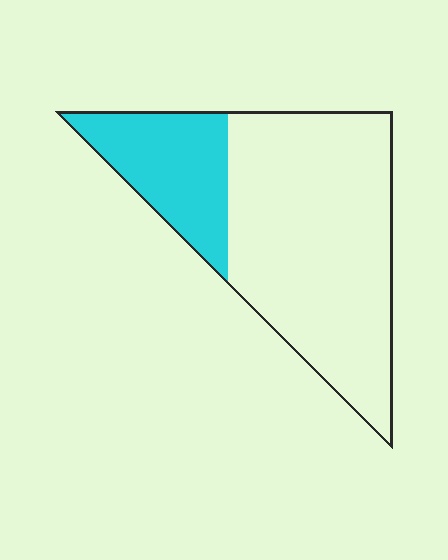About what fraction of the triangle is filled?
About one quarter (1/4).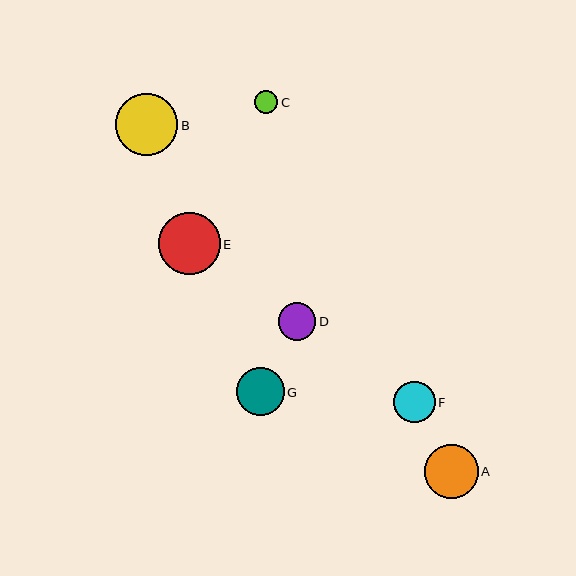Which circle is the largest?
Circle B is the largest with a size of approximately 62 pixels.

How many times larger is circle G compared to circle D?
Circle G is approximately 1.3 times the size of circle D.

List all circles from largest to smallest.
From largest to smallest: B, E, A, G, F, D, C.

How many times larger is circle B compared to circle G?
Circle B is approximately 1.3 times the size of circle G.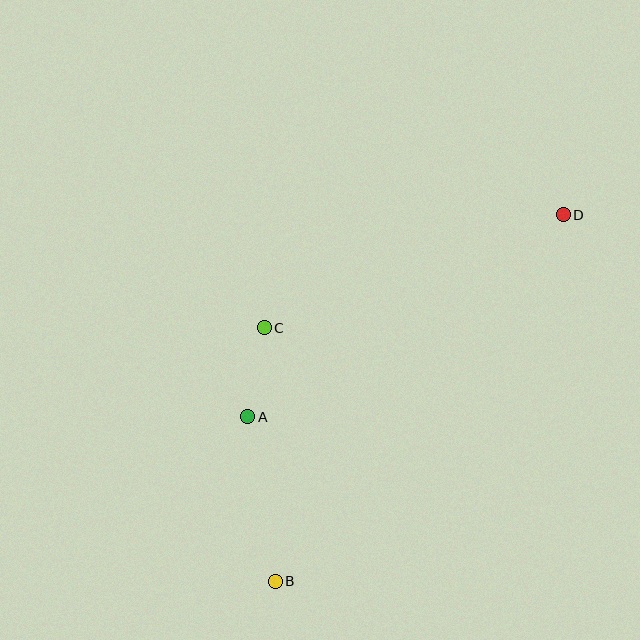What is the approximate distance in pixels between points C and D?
The distance between C and D is approximately 320 pixels.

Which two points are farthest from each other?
Points B and D are farthest from each other.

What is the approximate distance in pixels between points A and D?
The distance between A and D is approximately 375 pixels.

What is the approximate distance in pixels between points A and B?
The distance between A and B is approximately 167 pixels.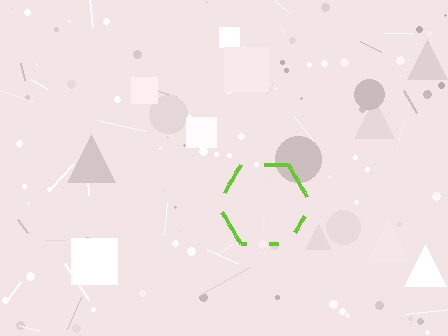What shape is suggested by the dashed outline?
The dashed outline suggests a hexagon.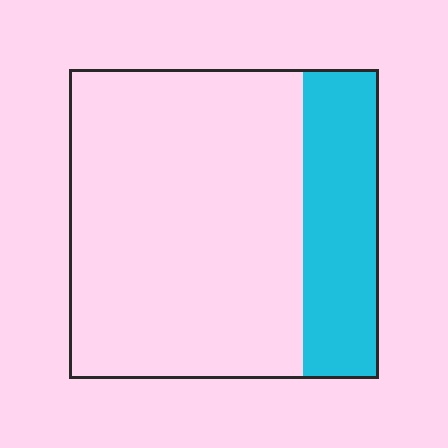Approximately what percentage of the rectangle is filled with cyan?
Approximately 25%.